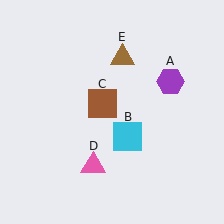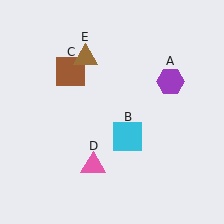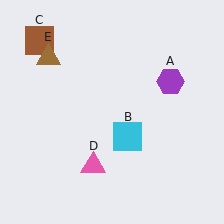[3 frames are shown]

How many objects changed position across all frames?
2 objects changed position: brown square (object C), brown triangle (object E).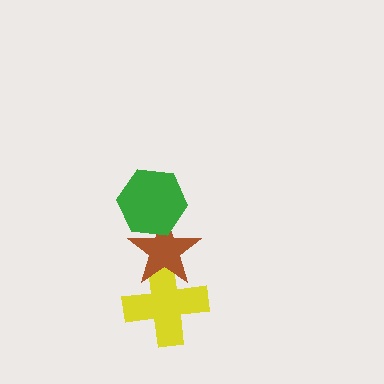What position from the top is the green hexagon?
The green hexagon is 1st from the top.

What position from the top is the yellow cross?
The yellow cross is 3rd from the top.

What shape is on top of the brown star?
The green hexagon is on top of the brown star.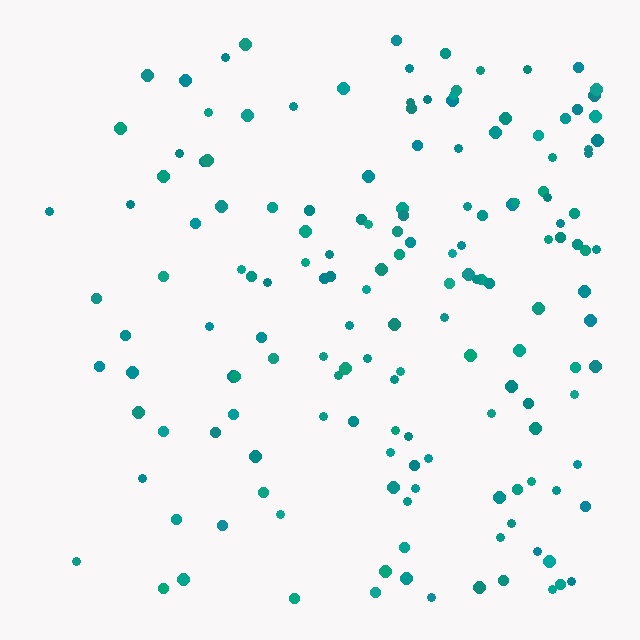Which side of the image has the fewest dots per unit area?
The left.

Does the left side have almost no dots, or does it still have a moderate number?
Still a moderate number, just noticeably fewer than the right.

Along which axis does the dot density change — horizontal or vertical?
Horizontal.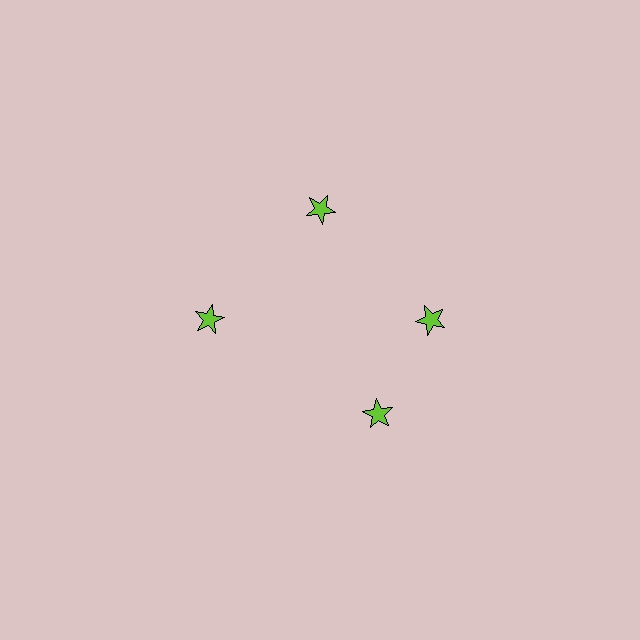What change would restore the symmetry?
The symmetry would be restored by rotating it back into even spacing with its neighbors so that all 4 stars sit at equal angles and equal distance from the center.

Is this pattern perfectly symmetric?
No. The 4 lime stars are arranged in a ring, but one element near the 6 o'clock position is rotated out of alignment along the ring, breaking the 4-fold rotational symmetry.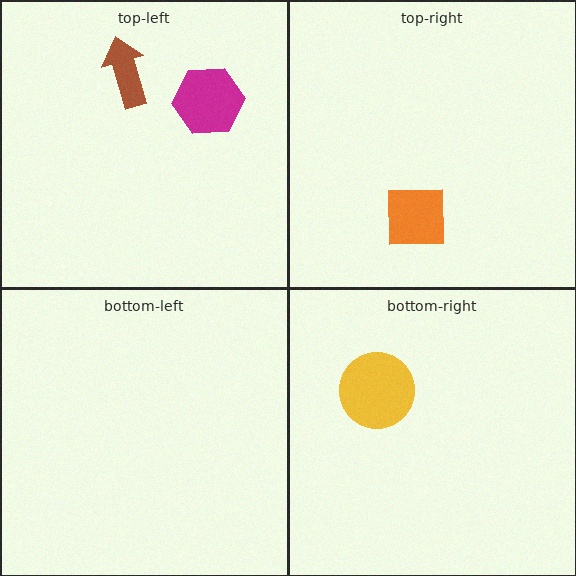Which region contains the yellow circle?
The bottom-right region.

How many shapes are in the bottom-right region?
1.